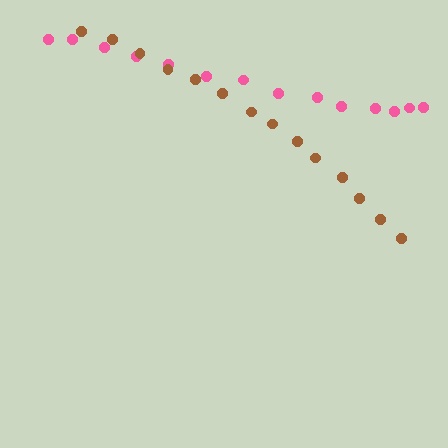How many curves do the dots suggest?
There are 2 distinct paths.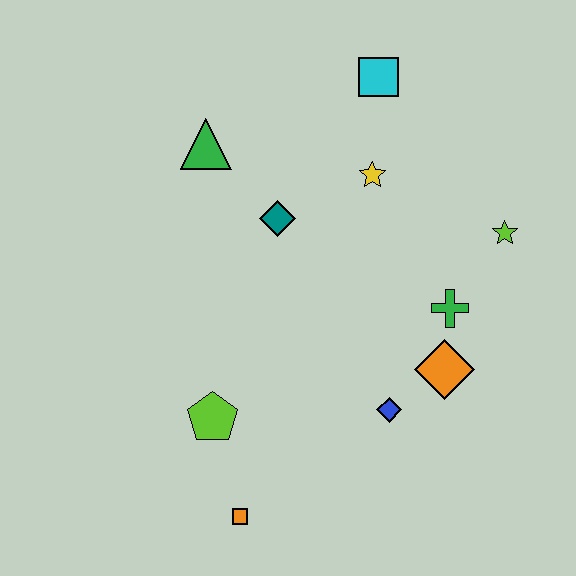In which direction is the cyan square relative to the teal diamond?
The cyan square is above the teal diamond.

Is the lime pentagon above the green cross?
No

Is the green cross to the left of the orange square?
No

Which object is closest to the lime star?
The green cross is closest to the lime star.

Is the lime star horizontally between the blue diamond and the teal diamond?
No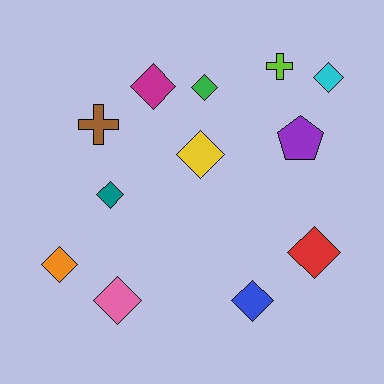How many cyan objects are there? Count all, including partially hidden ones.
There is 1 cyan object.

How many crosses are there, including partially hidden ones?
There are 2 crosses.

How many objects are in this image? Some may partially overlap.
There are 12 objects.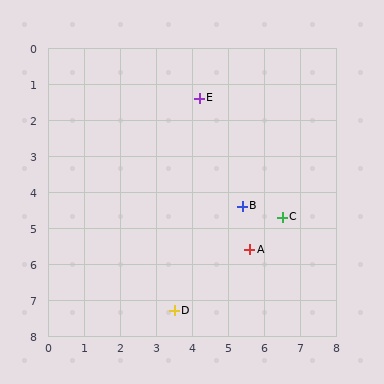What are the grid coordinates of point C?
Point C is at approximately (6.5, 4.7).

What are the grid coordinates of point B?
Point B is at approximately (5.4, 4.4).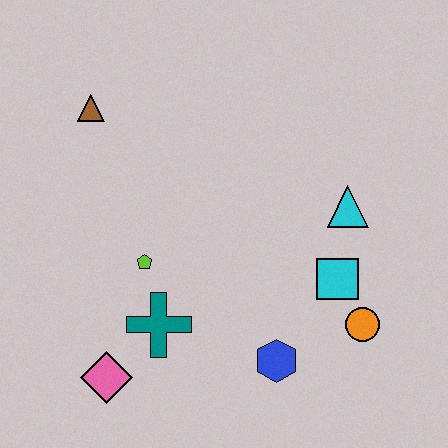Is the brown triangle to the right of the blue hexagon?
No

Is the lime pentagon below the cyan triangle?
Yes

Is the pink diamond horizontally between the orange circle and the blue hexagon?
No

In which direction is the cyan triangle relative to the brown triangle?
The cyan triangle is to the right of the brown triangle.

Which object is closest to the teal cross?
The lime pentagon is closest to the teal cross.